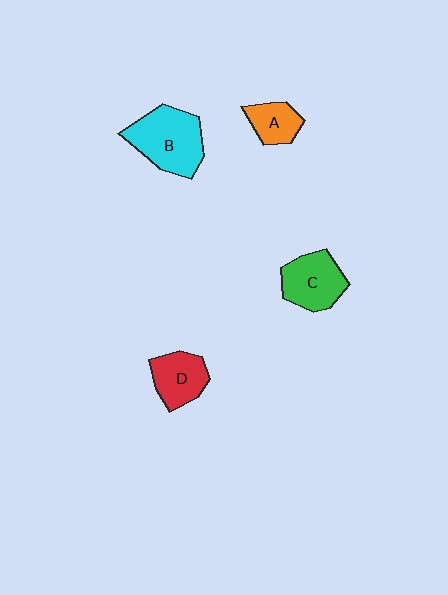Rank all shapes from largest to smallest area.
From largest to smallest: B (cyan), C (green), D (red), A (orange).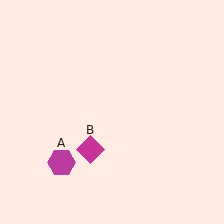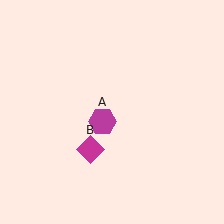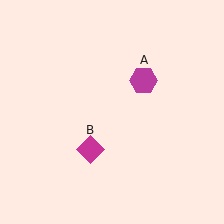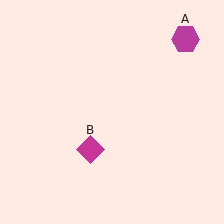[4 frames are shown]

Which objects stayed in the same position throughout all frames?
Magenta diamond (object B) remained stationary.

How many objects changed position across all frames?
1 object changed position: magenta hexagon (object A).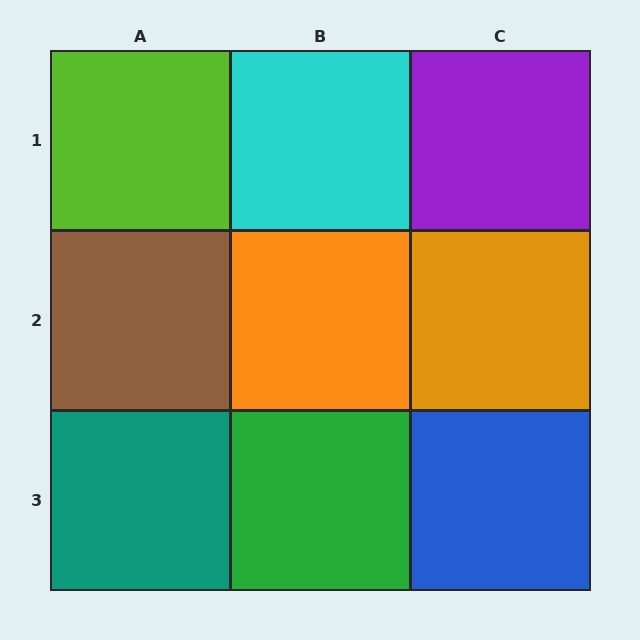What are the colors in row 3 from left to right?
Teal, green, blue.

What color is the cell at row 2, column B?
Orange.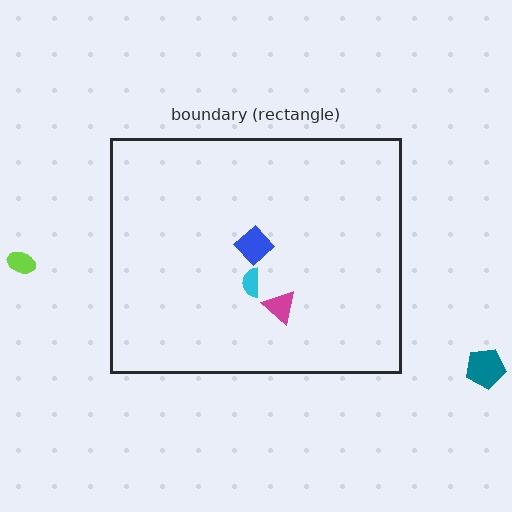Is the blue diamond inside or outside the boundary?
Inside.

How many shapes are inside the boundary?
3 inside, 2 outside.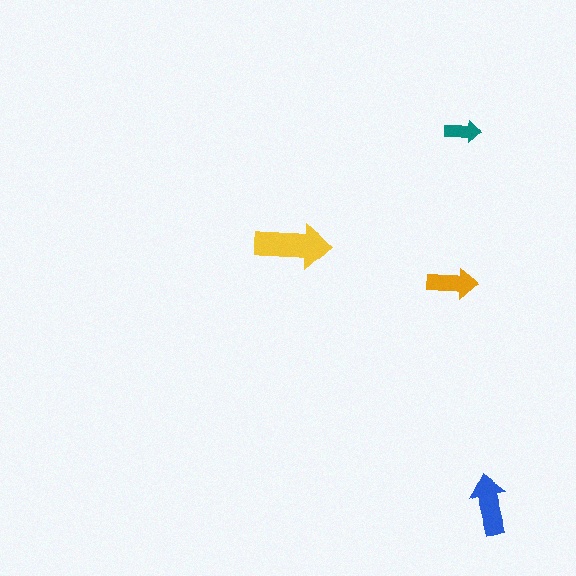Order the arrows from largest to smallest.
the yellow one, the blue one, the orange one, the teal one.